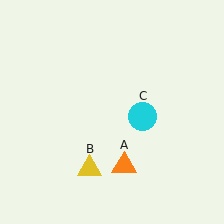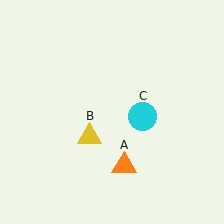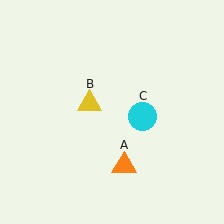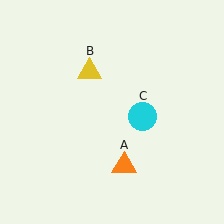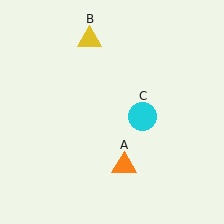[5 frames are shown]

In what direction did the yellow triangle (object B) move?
The yellow triangle (object B) moved up.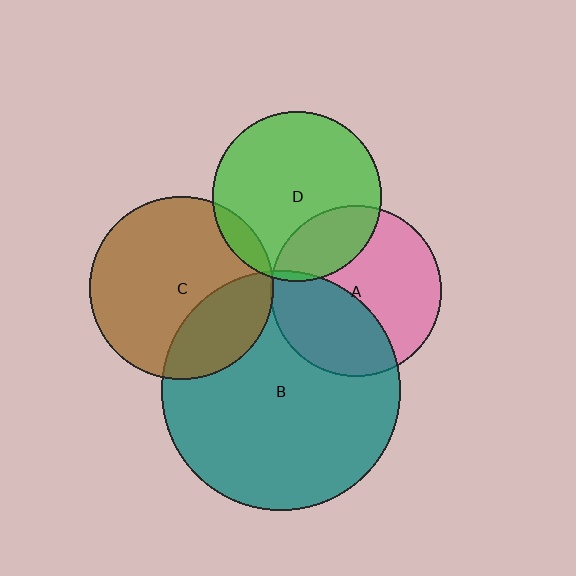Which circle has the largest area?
Circle B (teal).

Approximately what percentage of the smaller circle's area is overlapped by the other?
Approximately 40%.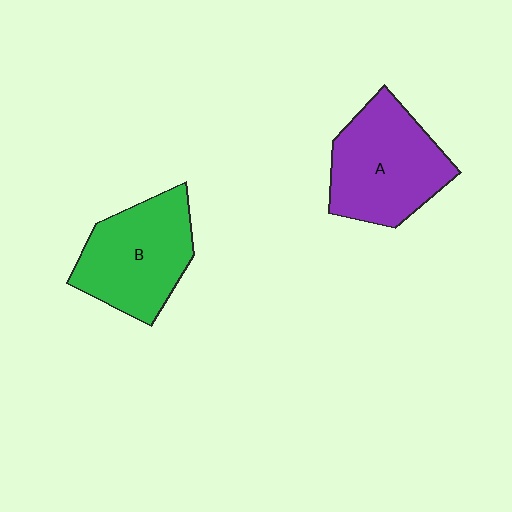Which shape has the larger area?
Shape A (purple).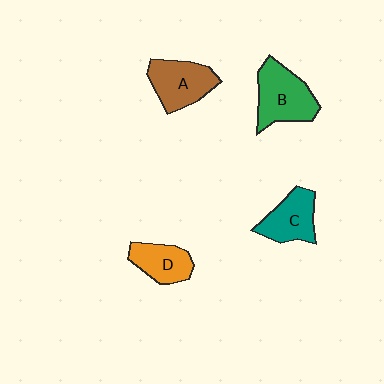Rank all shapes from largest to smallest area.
From largest to smallest: B (green), A (brown), C (teal), D (orange).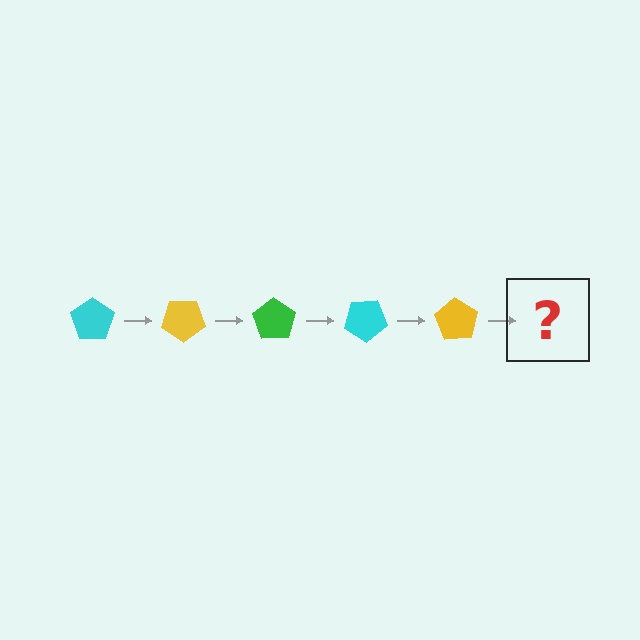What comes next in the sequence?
The next element should be a green pentagon, rotated 175 degrees from the start.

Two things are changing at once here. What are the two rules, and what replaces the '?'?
The two rules are that it rotates 35 degrees each step and the color cycles through cyan, yellow, and green. The '?' should be a green pentagon, rotated 175 degrees from the start.